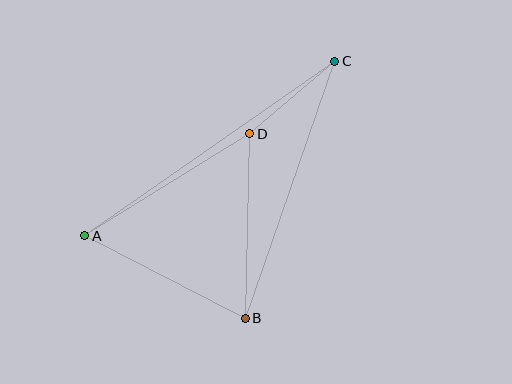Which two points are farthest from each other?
Points A and C are farthest from each other.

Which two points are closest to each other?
Points C and D are closest to each other.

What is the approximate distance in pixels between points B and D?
The distance between B and D is approximately 184 pixels.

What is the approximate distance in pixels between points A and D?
The distance between A and D is approximately 193 pixels.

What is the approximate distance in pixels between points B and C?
The distance between B and C is approximately 272 pixels.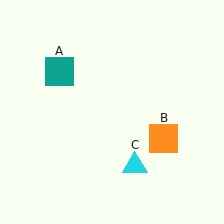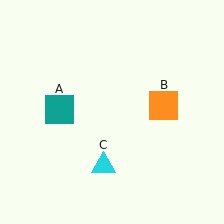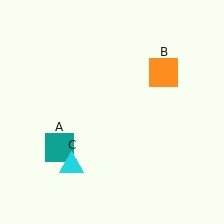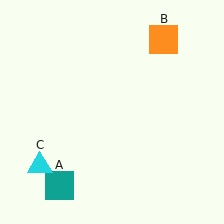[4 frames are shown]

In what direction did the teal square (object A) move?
The teal square (object A) moved down.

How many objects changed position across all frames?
3 objects changed position: teal square (object A), orange square (object B), cyan triangle (object C).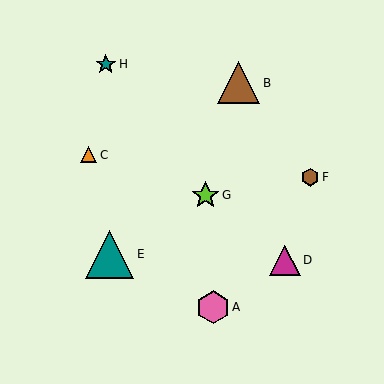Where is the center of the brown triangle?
The center of the brown triangle is at (239, 83).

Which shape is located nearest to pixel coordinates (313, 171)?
The brown hexagon (labeled F) at (310, 177) is nearest to that location.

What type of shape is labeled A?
Shape A is a pink hexagon.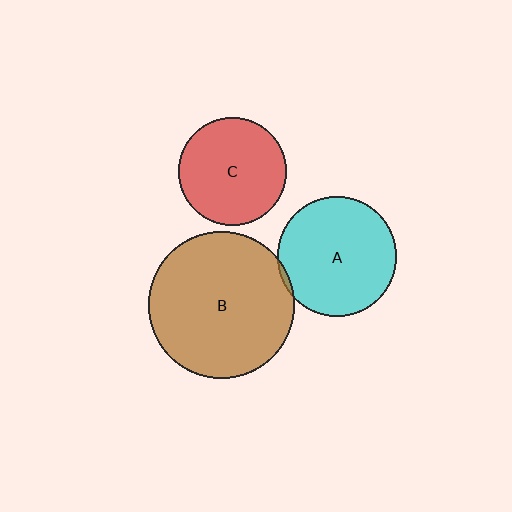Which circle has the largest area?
Circle B (brown).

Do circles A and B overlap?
Yes.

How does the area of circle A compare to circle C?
Approximately 1.2 times.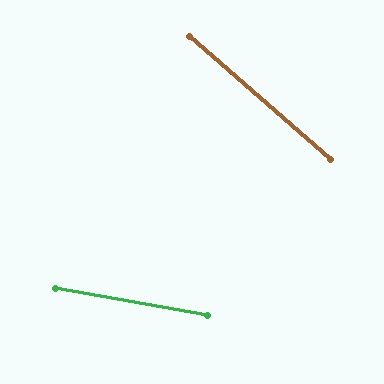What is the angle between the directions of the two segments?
Approximately 31 degrees.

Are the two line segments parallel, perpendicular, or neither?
Neither parallel nor perpendicular — they differ by about 31°.